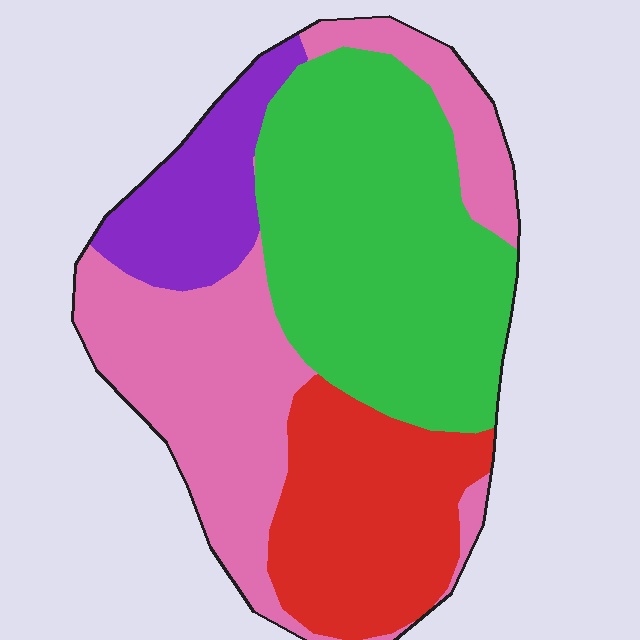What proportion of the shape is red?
Red takes up between a sixth and a third of the shape.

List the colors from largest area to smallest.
From largest to smallest: green, pink, red, purple.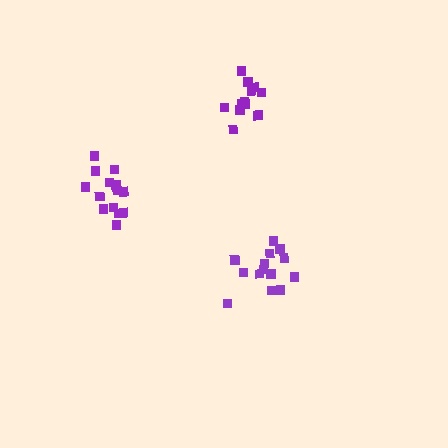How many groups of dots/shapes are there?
There are 3 groups.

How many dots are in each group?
Group 1: 14 dots, Group 2: 12 dots, Group 3: 14 dots (40 total).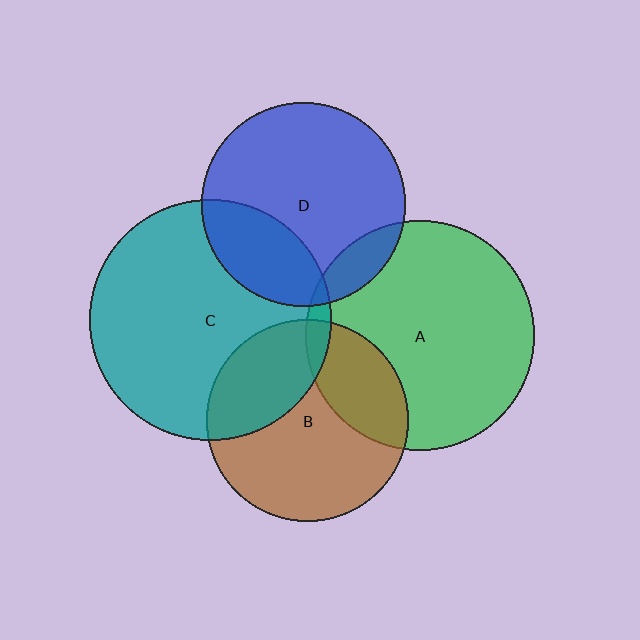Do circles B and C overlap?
Yes.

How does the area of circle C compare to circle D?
Approximately 1.4 times.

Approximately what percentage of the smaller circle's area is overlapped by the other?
Approximately 30%.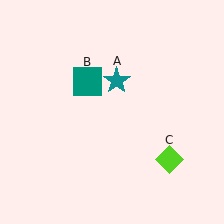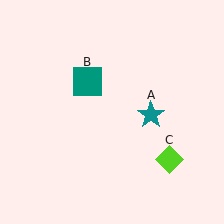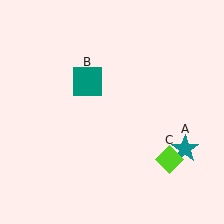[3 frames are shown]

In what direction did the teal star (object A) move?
The teal star (object A) moved down and to the right.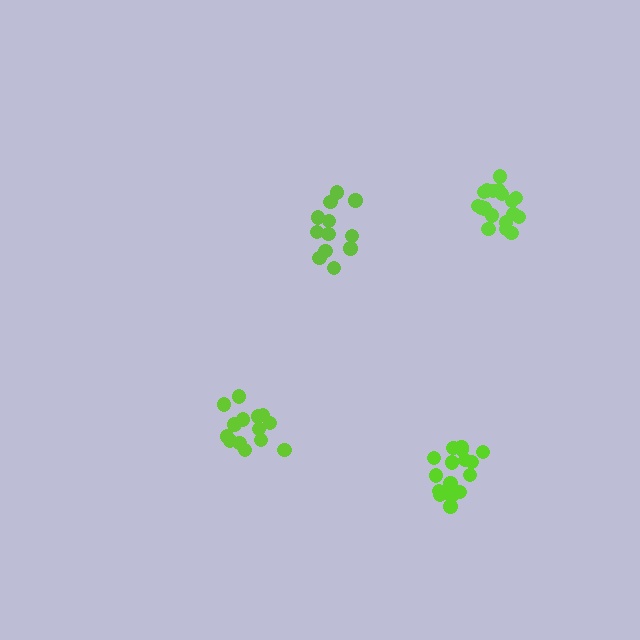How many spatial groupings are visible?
There are 4 spatial groupings.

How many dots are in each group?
Group 1: 12 dots, Group 2: 15 dots, Group 3: 18 dots, Group 4: 16 dots (61 total).